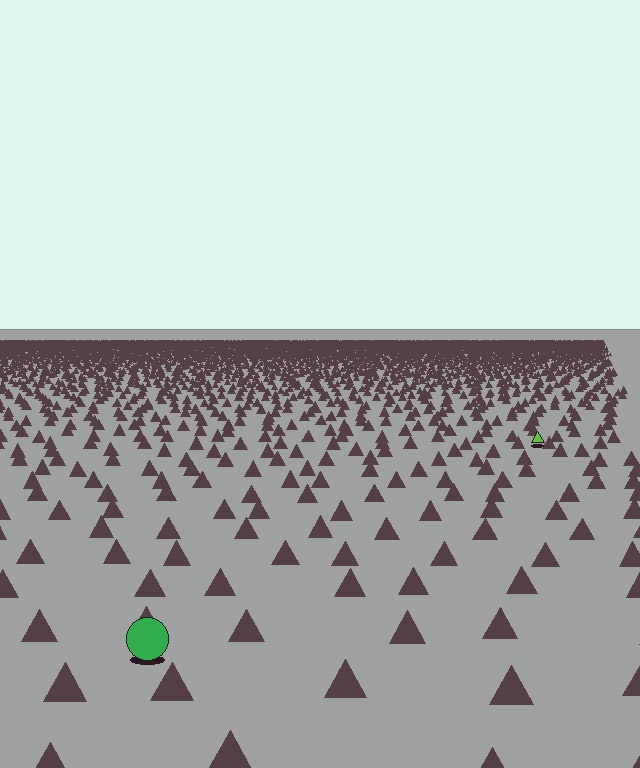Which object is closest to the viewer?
The green circle is closest. The texture marks near it are larger and more spread out.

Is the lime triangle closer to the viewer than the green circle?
No. The green circle is closer — you can tell from the texture gradient: the ground texture is coarser near it.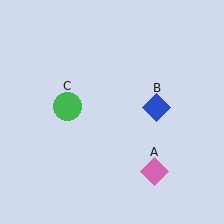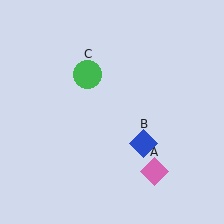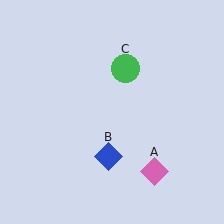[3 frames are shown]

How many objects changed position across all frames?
2 objects changed position: blue diamond (object B), green circle (object C).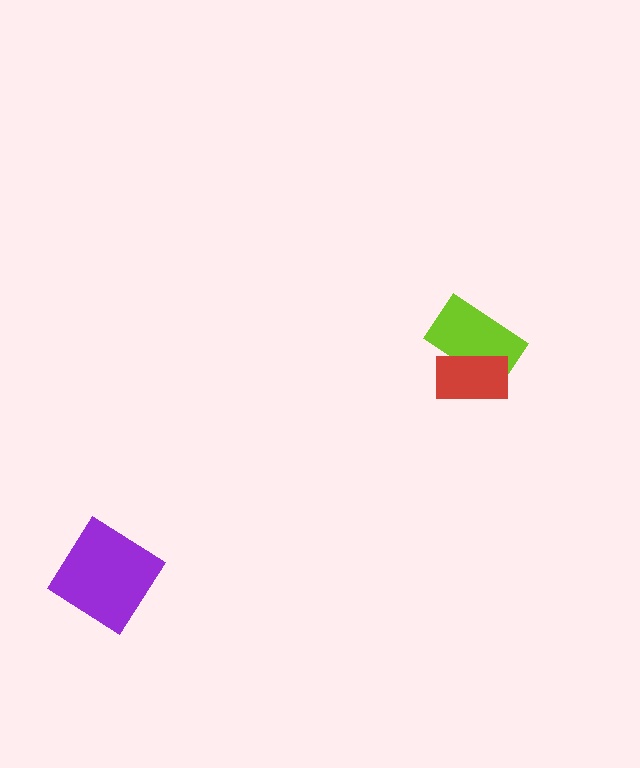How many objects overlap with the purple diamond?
0 objects overlap with the purple diamond.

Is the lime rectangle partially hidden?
Yes, it is partially covered by another shape.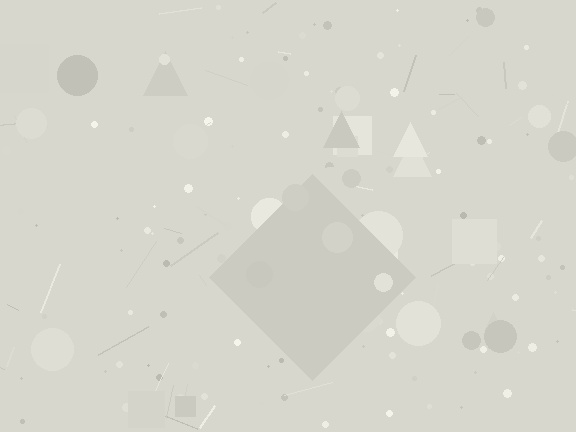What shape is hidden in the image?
A diamond is hidden in the image.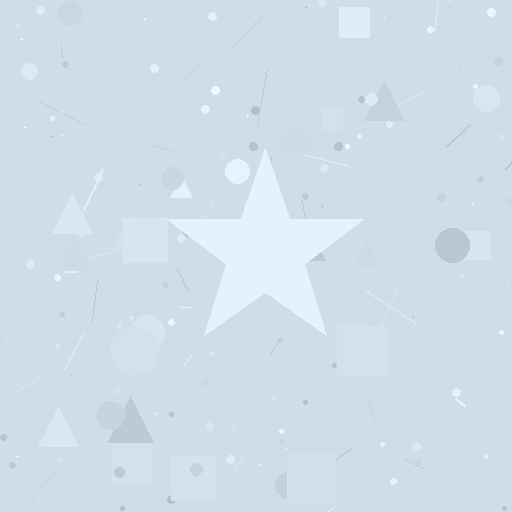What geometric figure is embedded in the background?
A star is embedded in the background.